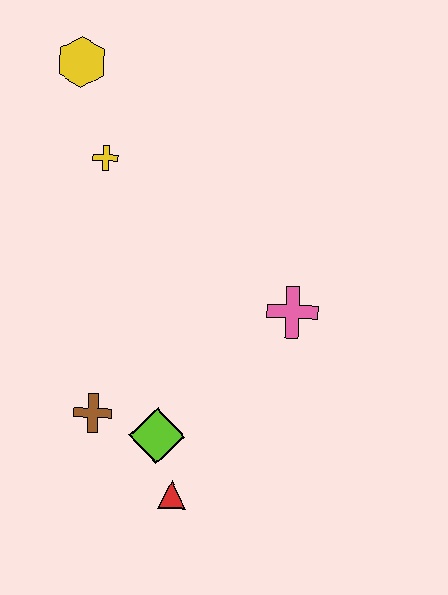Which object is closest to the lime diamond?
The red triangle is closest to the lime diamond.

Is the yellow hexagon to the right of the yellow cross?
No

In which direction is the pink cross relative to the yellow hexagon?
The pink cross is below the yellow hexagon.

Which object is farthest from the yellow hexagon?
The red triangle is farthest from the yellow hexagon.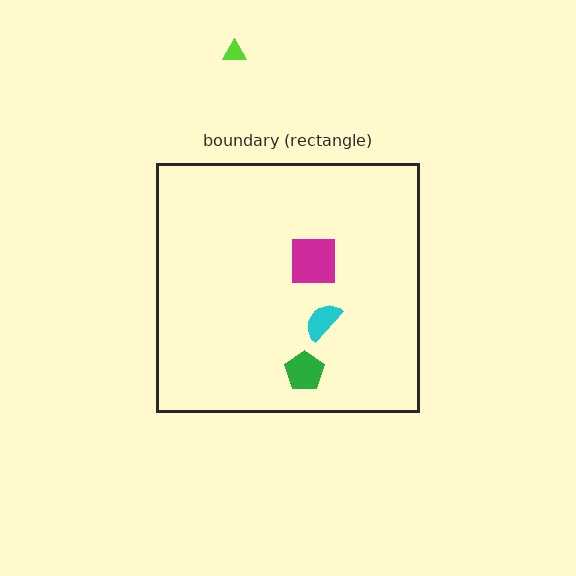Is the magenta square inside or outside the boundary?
Inside.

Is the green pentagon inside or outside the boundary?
Inside.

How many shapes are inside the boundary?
3 inside, 1 outside.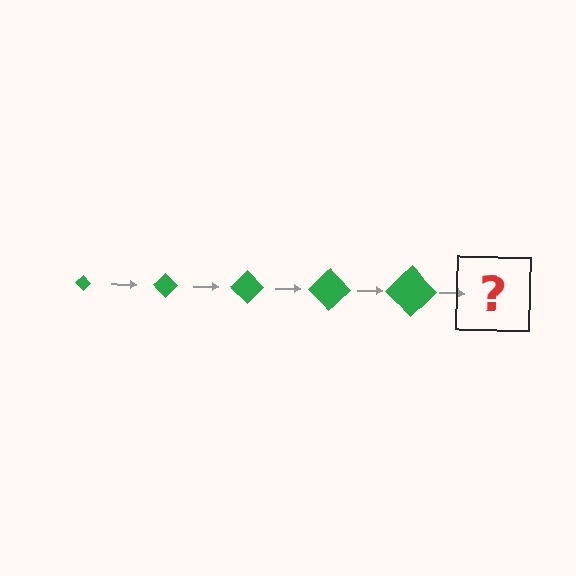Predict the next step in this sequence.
The next step is a green diamond, larger than the previous one.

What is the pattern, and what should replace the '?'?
The pattern is that the diamond gets progressively larger each step. The '?' should be a green diamond, larger than the previous one.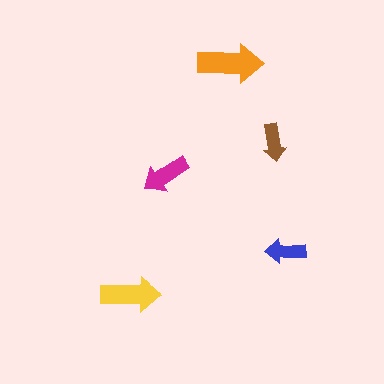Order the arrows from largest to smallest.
the orange one, the yellow one, the magenta one, the blue one, the brown one.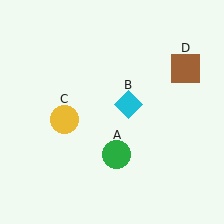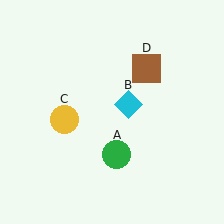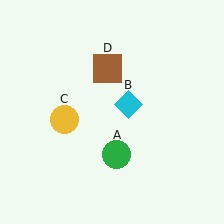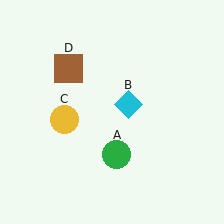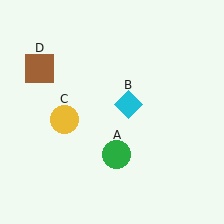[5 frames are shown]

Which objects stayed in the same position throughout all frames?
Green circle (object A) and cyan diamond (object B) and yellow circle (object C) remained stationary.